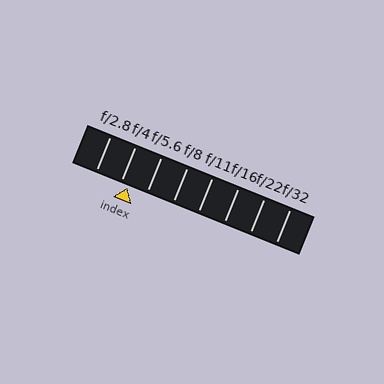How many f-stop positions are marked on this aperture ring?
There are 8 f-stop positions marked.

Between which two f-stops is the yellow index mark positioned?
The index mark is between f/4 and f/5.6.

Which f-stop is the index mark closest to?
The index mark is closest to f/4.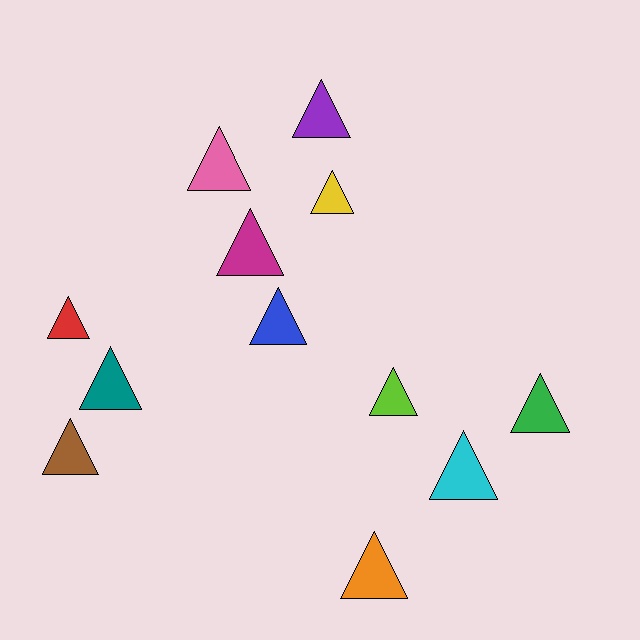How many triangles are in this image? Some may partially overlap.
There are 12 triangles.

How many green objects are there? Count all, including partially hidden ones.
There is 1 green object.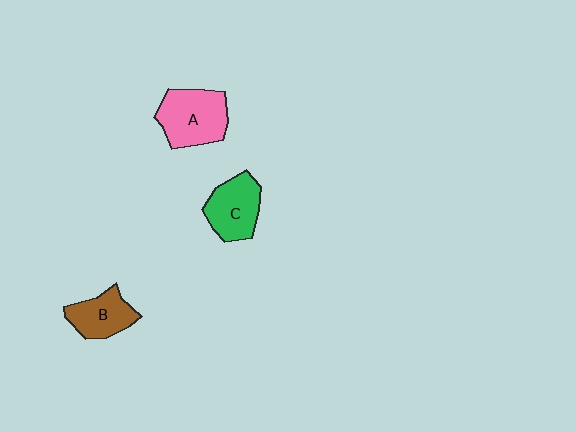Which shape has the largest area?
Shape A (pink).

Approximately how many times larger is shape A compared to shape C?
Approximately 1.2 times.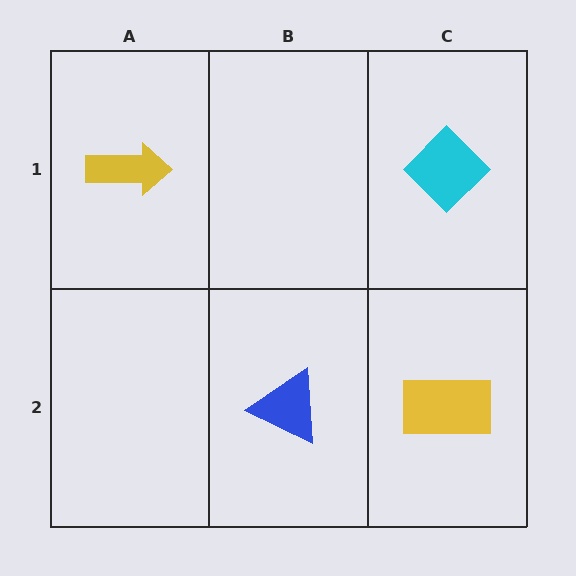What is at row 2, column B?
A blue triangle.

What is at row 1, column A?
A yellow arrow.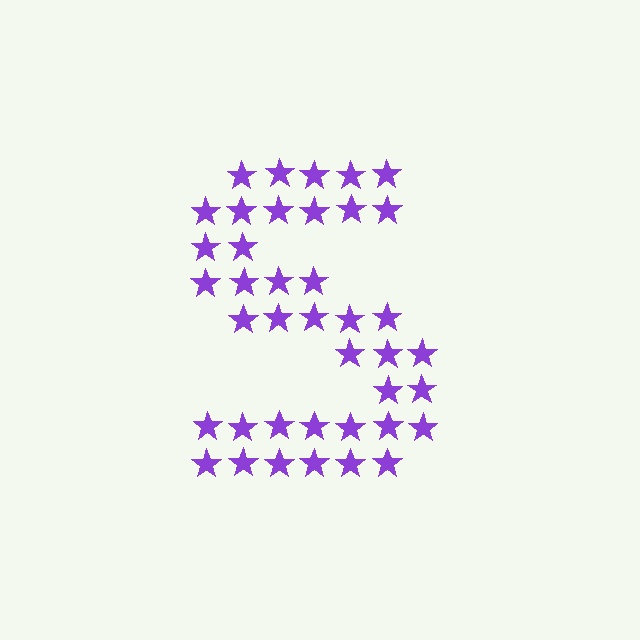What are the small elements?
The small elements are stars.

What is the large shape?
The large shape is the letter S.